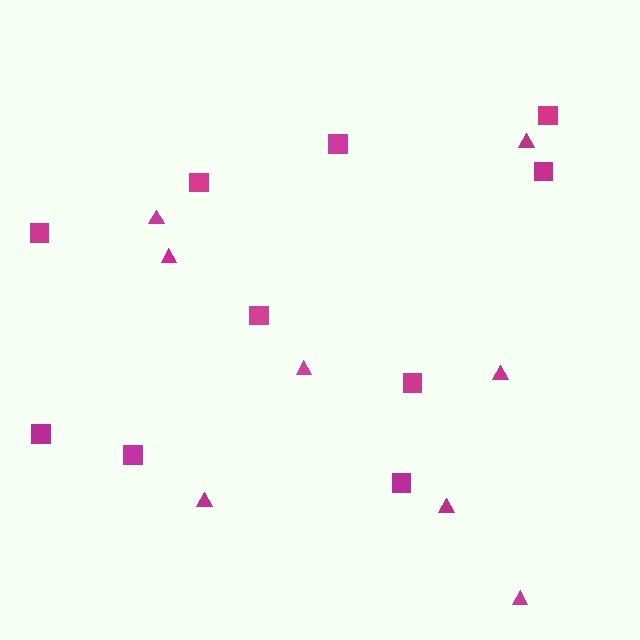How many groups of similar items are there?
There are 2 groups: one group of squares (10) and one group of triangles (8).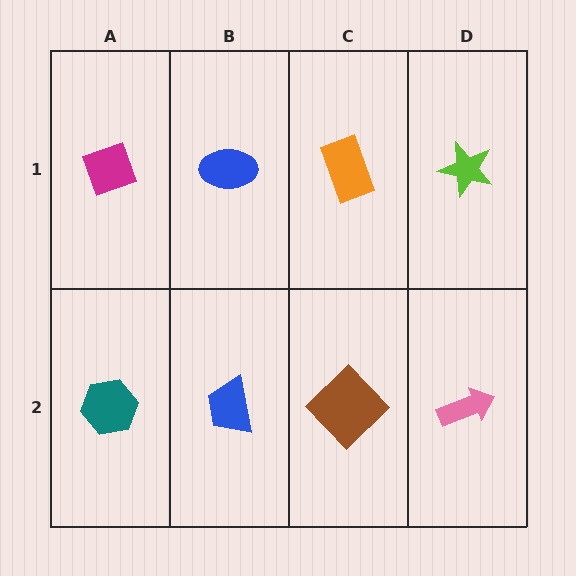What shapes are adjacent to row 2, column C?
An orange rectangle (row 1, column C), a blue trapezoid (row 2, column B), a pink arrow (row 2, column D).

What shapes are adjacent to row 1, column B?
A blue trapezoid (row 2, column B), a magenta diamond (row 1, column A), an orange rectangle (row 1, column C).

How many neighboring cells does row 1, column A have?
2.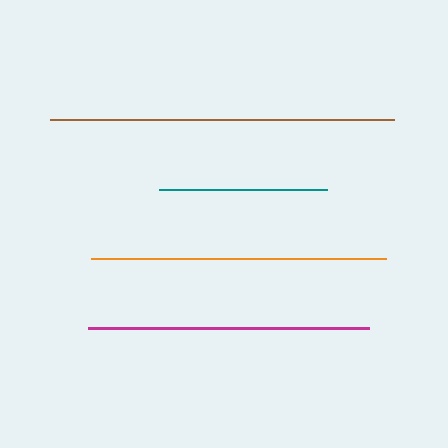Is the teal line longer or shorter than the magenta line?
The magenta line is longer than the teal line.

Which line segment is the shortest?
The teal line is the shortest at approximately 168 pixels.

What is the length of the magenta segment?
The magenta segment is approximately 282 pixels long.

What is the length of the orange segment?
The orange segment is approximately 295 pixels long.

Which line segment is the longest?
The brown line is the longest at approximately 344 pixels.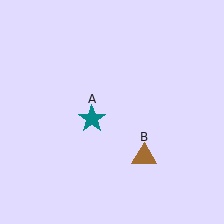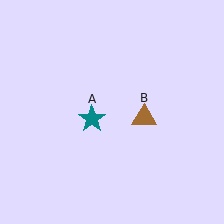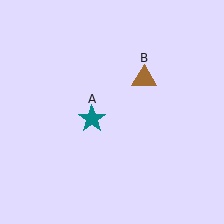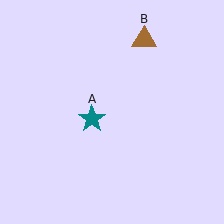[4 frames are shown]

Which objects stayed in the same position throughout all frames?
Teal star (object A) remained stationary.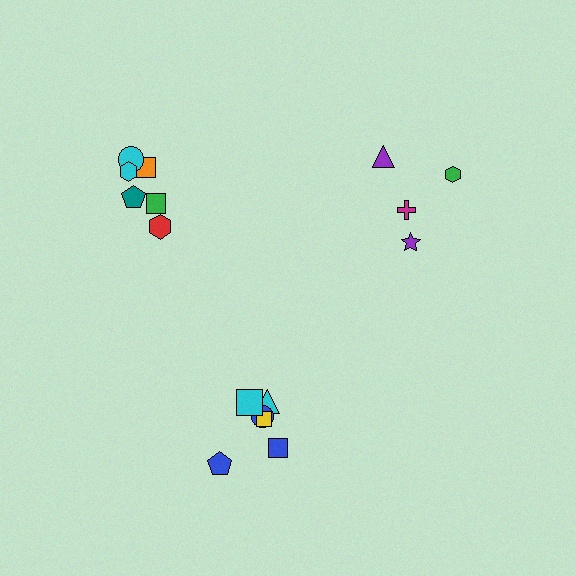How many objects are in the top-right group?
There are 4 objects.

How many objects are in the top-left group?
There are 6 objects.